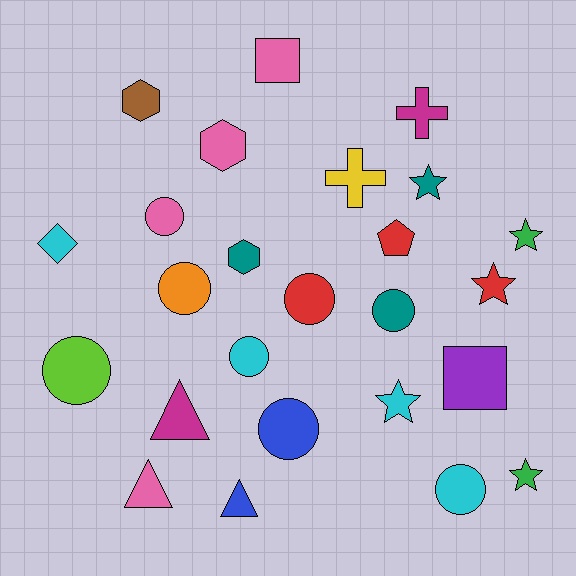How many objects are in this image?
There are 25 objects.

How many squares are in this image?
There are 2 squares.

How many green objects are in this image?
There are 2 green objects.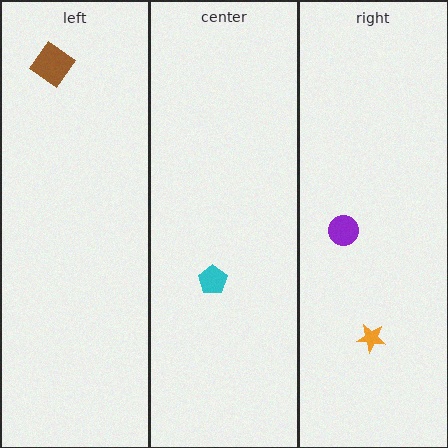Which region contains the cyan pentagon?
The center region.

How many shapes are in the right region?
2.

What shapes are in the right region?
The purple circle, the orange star.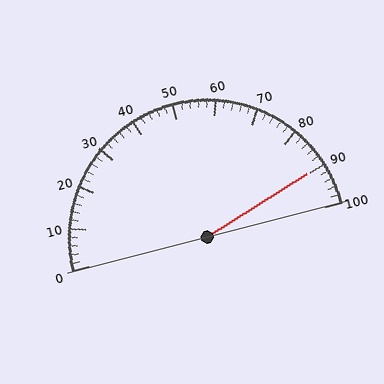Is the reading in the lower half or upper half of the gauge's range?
The reading is in the upper half of the range (0 to 100).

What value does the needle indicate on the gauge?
The needle indicates approximately 90.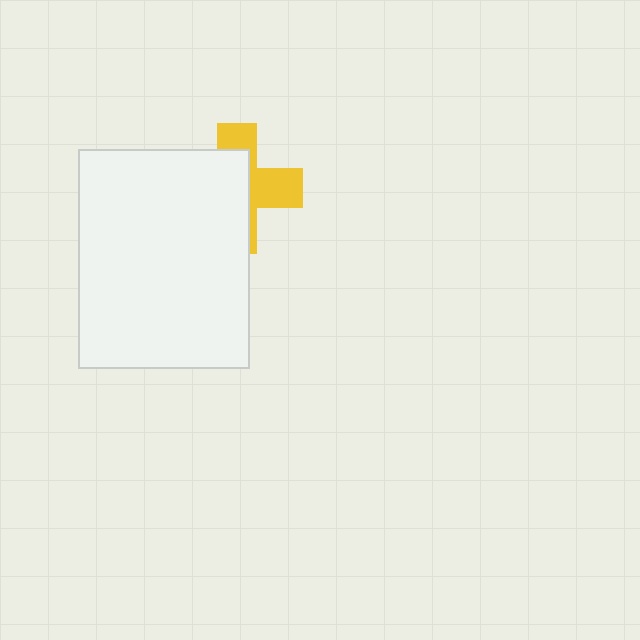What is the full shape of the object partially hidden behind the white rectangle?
The partially hidden object is a yellow cross.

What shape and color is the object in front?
The object in front is a white rectangle.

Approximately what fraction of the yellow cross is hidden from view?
Roughly 58% of the yellow cross is hidden behind the white rectangle.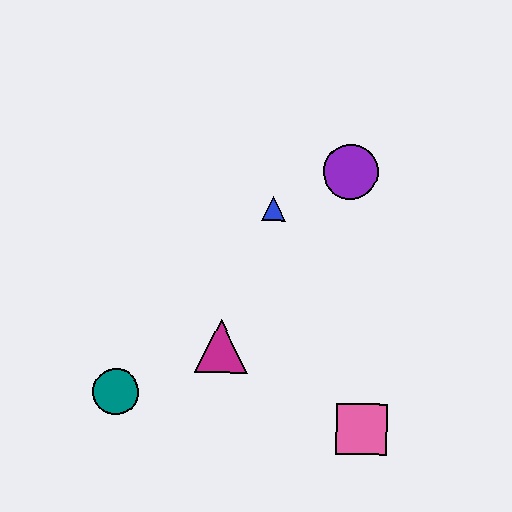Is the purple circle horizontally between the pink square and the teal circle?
Yes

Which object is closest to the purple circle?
The blue triangle is closest to the purple circle.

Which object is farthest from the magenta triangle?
The purple circle is farthest from the magenta triangle.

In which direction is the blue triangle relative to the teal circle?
The blue triangle is above the teal circle.